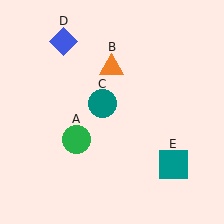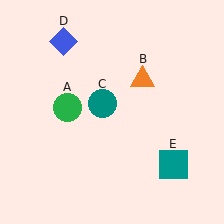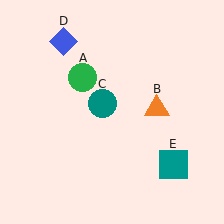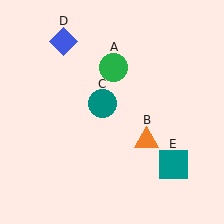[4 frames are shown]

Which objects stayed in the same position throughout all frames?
Teal circle (object C) and blue diamond (object D) and teal square (object E) remained stationary.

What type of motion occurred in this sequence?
The green circle (object A), orange triangle (object B) rotated clockwise around the center of the scene.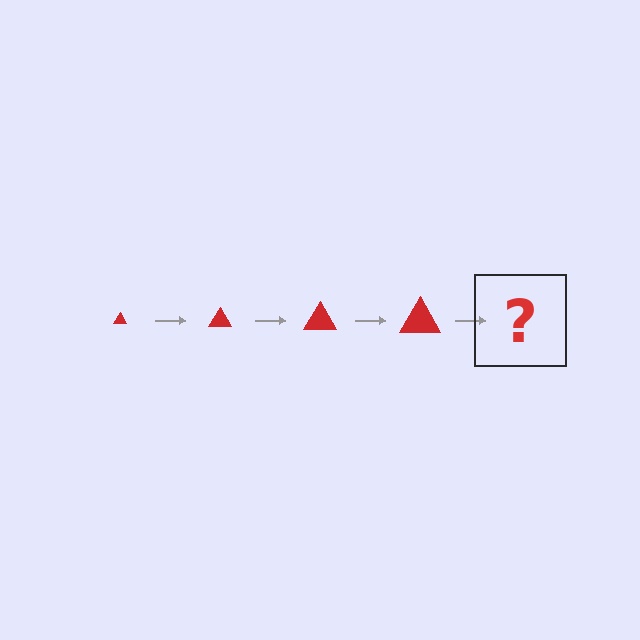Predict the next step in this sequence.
The next step is a red triangle, larger than the previous one.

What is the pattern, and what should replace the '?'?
The pattern is that the triangle gets progressively larger each step. The '?' should be a red triangle, larger than the previous one.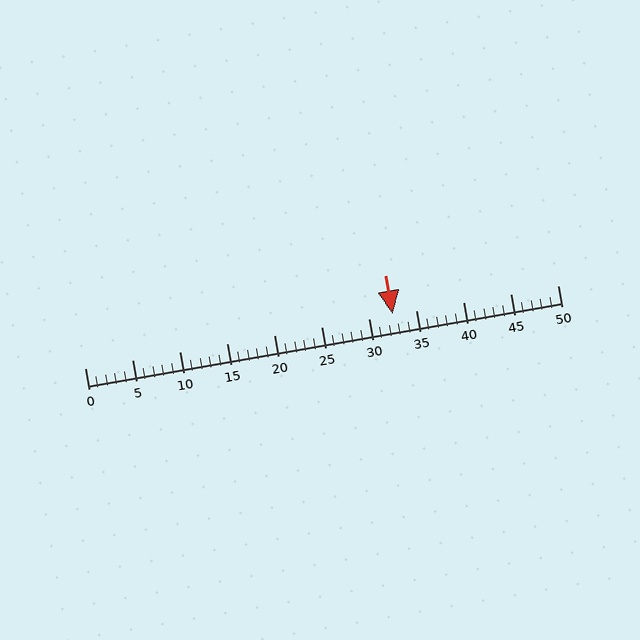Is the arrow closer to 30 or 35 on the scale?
The arrow is closer to 35.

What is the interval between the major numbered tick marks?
The major tick marks are spaced 5 units apart.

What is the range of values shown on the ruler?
The ruler shows values from 0 to 50.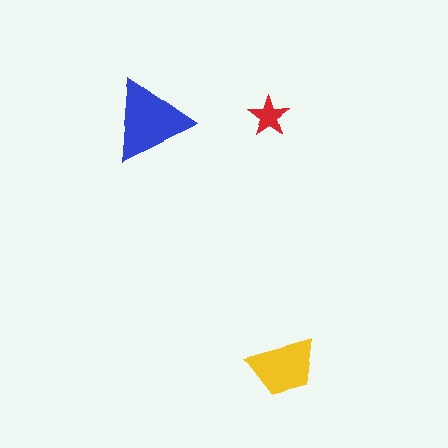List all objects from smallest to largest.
The red star, the yellow trapezoid, the blue triangle.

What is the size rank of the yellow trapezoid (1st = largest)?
2nd.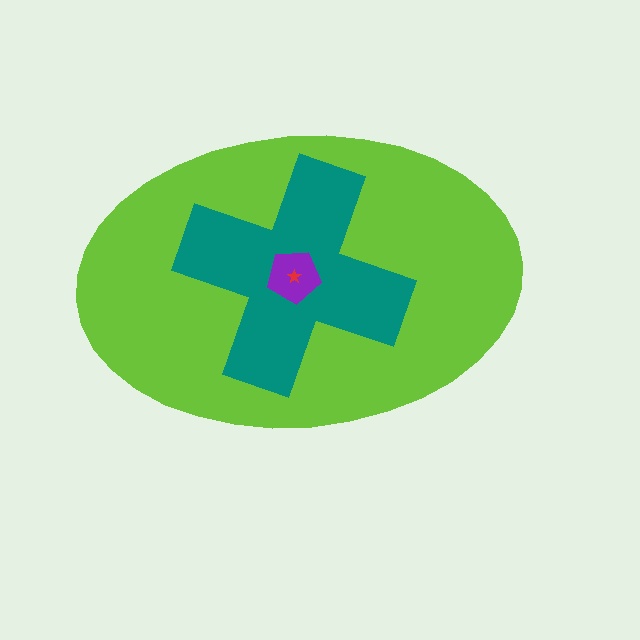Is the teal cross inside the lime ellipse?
Yes.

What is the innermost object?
The red star.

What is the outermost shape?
The lime ellipse.